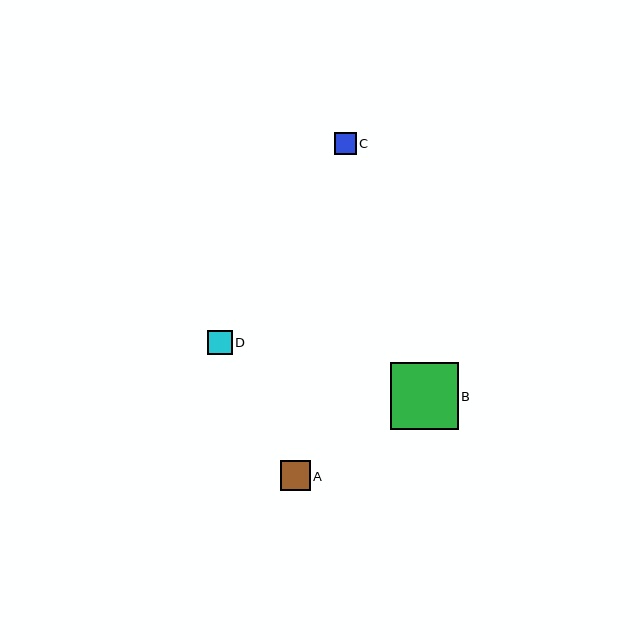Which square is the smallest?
Square C is the smallest with a size of approximately 22 pixels.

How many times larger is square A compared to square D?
Square A is approximately 1.2 times the size of square D.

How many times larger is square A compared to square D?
Square A is approximately 1.2 times the size of square D.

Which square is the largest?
Square B is the largest with a size of approximately 67 pixels.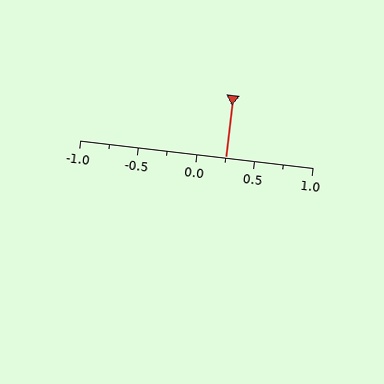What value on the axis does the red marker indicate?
The marker indicates approximately 0.25.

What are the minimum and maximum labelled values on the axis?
The axis runs from -1.0 to 1.0.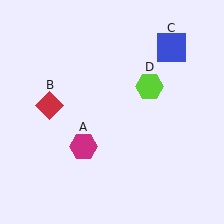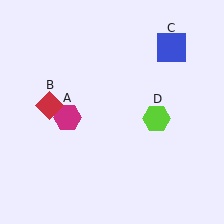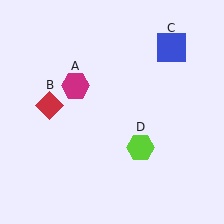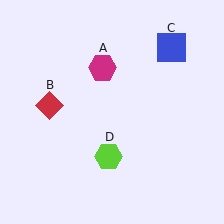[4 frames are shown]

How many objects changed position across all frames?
2 objects changed position: magenta hexagon (object A), lime hexagon (object D).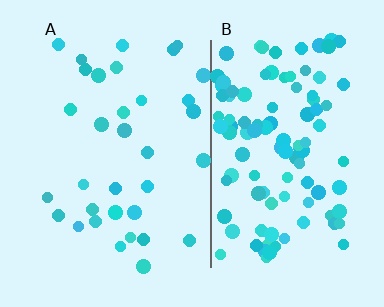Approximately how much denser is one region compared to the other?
Approximately 3.2× — region B over region A.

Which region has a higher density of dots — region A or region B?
B (the right).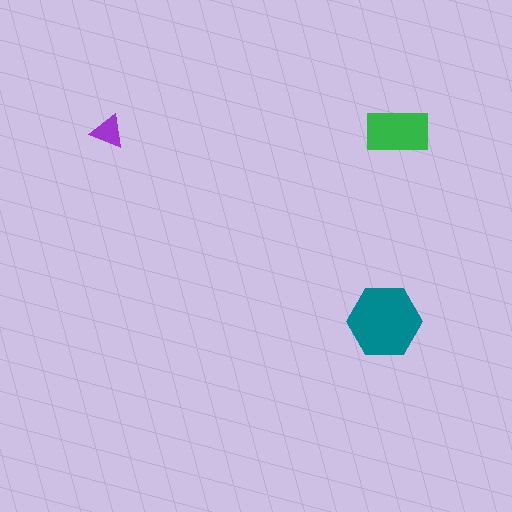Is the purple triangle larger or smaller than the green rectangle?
Smaller.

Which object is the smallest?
The purple triangle.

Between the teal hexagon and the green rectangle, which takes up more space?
The teal hexagon.